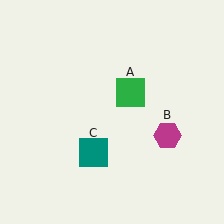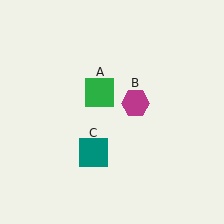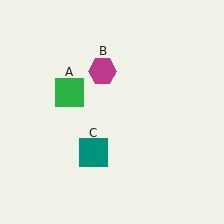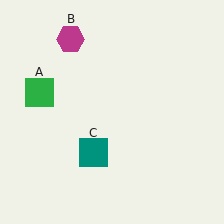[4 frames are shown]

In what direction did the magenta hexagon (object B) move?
The magenta hexagon (object B) moved up and to the left.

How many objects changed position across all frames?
2 objects changed position: green square (object A), magenta hexagon (object B).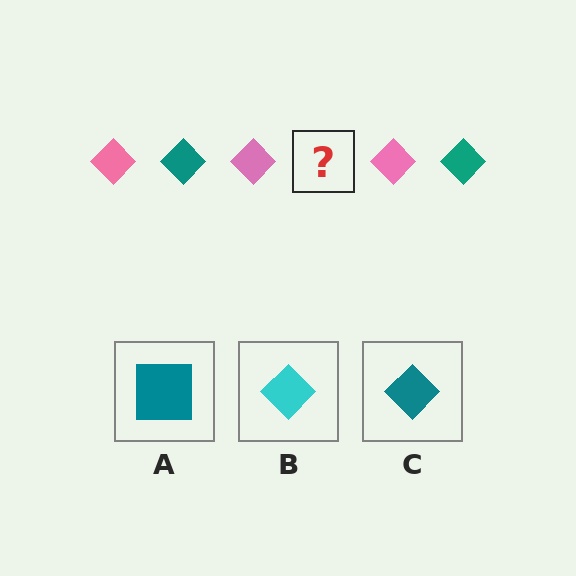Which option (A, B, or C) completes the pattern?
C.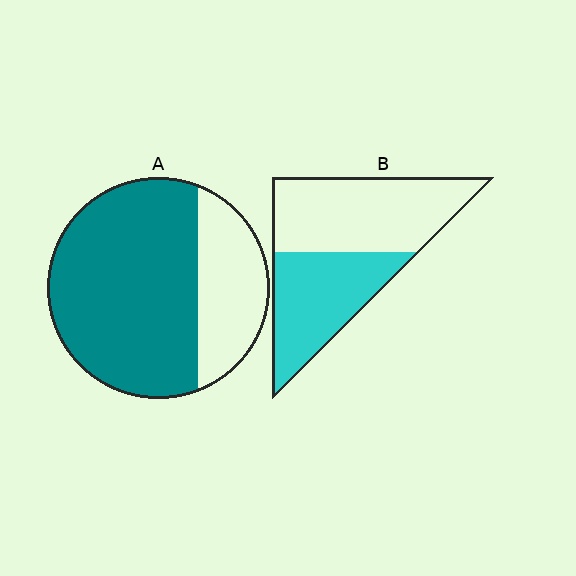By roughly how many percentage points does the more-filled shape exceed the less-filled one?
By roughly 30 percentage points (A over B).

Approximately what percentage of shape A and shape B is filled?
A is approximately 70% and B is approximately 45%.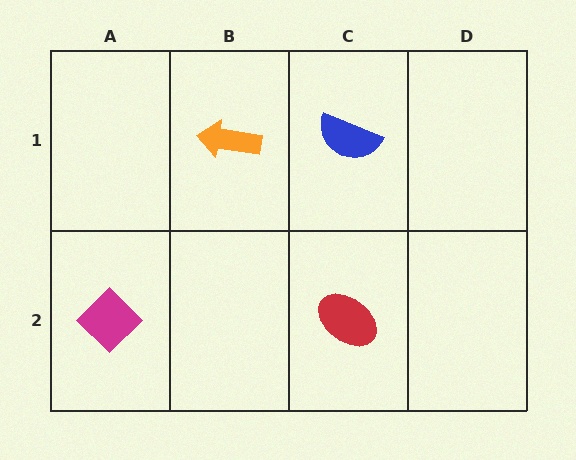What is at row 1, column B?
An orange arrow.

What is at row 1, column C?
A blue semicircle.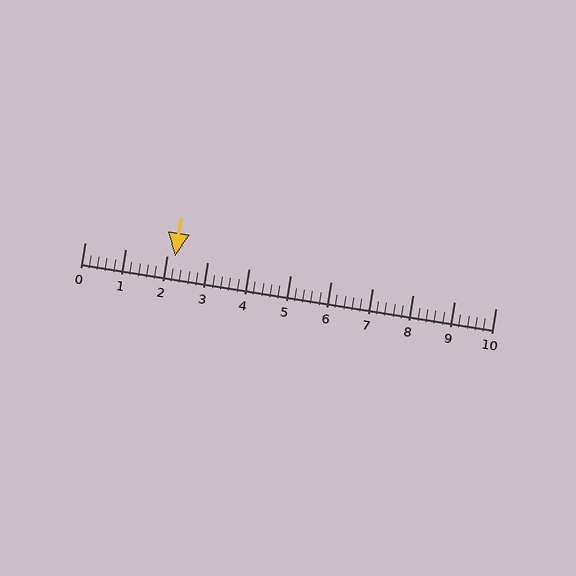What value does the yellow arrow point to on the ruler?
The yellow arrow points to approximately 2.2.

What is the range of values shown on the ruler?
The ruler shows values from 0 to 10.